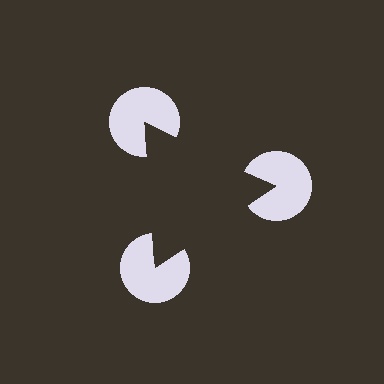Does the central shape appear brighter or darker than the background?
It typically appears slightly darker than the background, even though no actual brightness change is drawn.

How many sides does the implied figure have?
3 sides.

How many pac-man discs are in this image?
There are 3 — one at each vertex of the illusory triangle.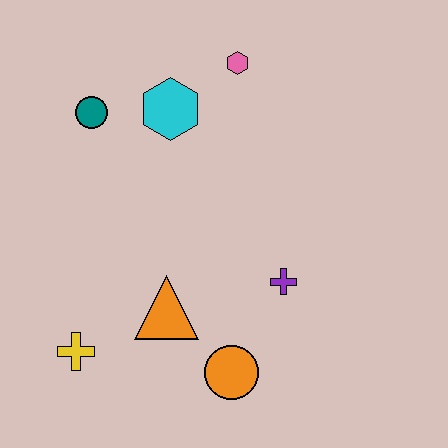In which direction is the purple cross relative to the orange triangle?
The purple cross is to the right of the orange triangle.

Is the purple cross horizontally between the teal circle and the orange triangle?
No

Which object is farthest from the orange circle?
The pink hexagon is farthest from the orange circle.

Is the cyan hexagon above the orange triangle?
Yes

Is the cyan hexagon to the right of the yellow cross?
Yes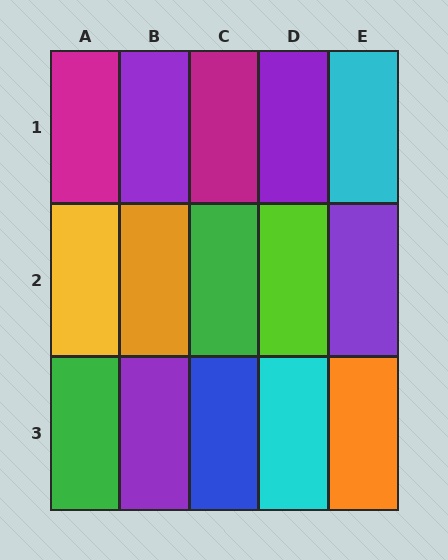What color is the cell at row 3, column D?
Cyan.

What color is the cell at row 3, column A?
Green.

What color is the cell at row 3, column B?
Purple.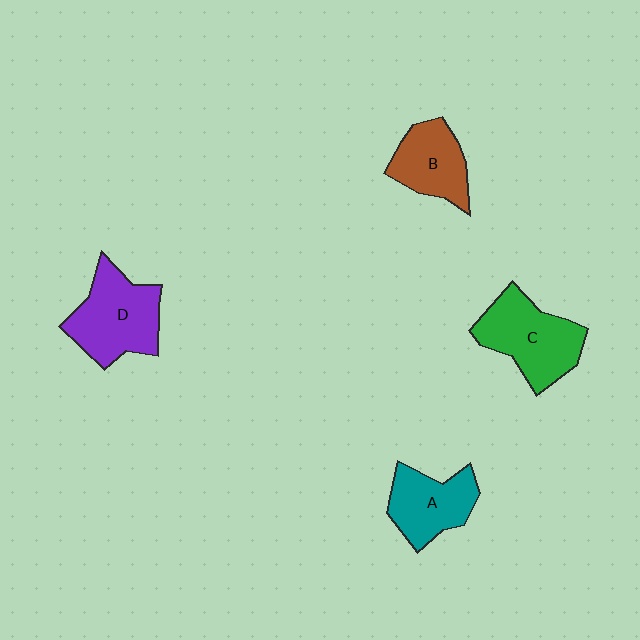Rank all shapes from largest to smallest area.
From largest to smallest: D (purple), C (green), A (teal), B (brown).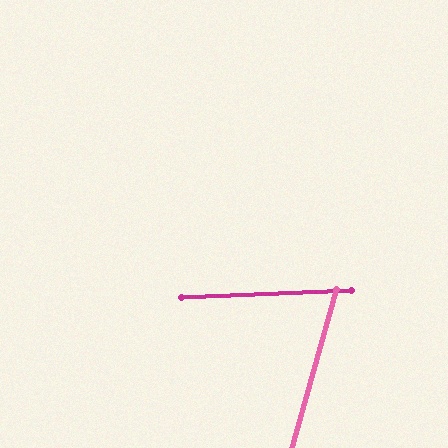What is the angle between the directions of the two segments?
Approximately 72 degrees.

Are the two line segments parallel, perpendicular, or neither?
Neither parallel nor perpendicular — they differ by about 72°.